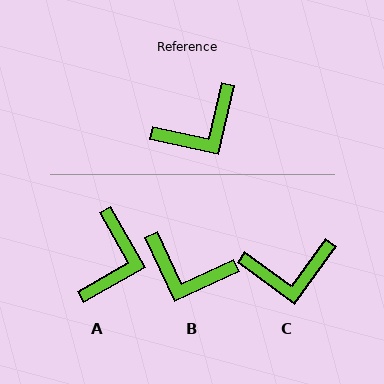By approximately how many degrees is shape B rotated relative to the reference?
Approximately 52 degrees clockwise.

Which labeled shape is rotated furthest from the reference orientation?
B, about 52 degrees away.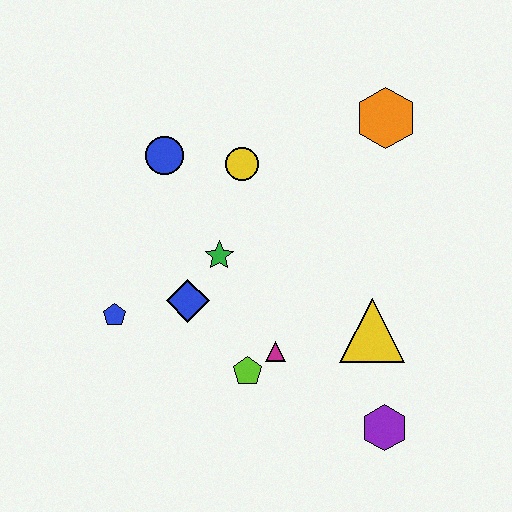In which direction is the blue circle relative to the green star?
The blue circle is above the green star.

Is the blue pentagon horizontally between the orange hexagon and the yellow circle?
No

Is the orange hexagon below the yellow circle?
No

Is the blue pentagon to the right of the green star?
No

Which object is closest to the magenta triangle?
The lime pentagon is closest to the magenta triangle.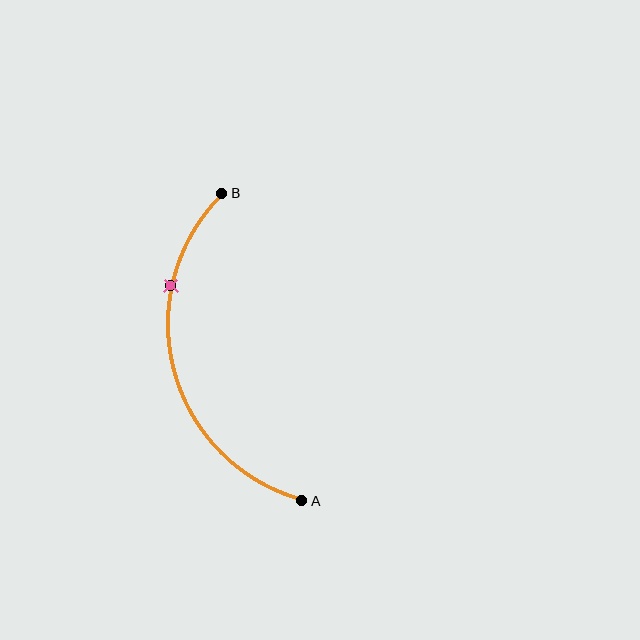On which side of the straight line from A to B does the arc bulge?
The arc bulges to the left of the straight line connecting A and B.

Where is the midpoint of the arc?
The arc midpoint is the point on the curve farthest from the straight line joining A and B. It sits to the left of that line.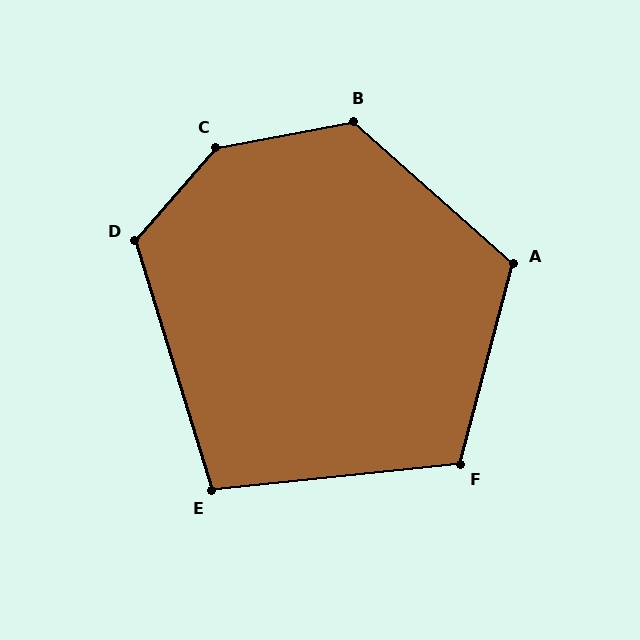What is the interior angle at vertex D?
Approximately 122 degrees (obtuse).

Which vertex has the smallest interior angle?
E, at approximately 101 degrees.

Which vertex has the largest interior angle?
C, at approximately 142 degrees.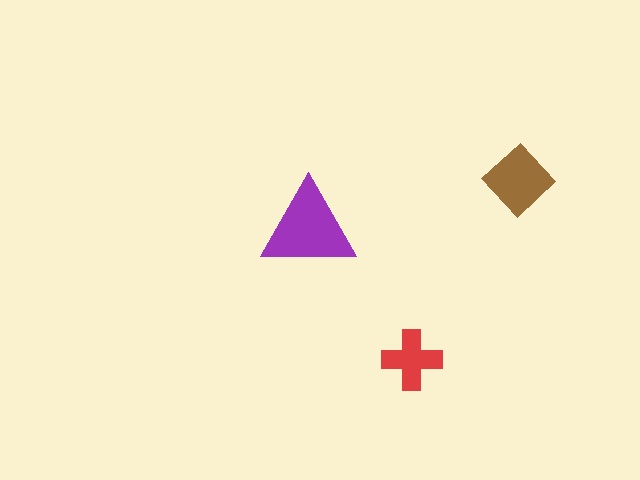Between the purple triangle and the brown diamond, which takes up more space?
The purple triangle.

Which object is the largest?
The purple triangle.